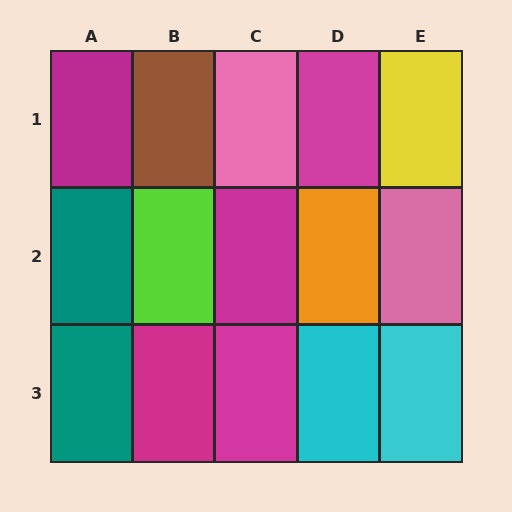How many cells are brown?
1 cell is brown.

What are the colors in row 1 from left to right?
Magenta, brown, pink, magenta, yellow.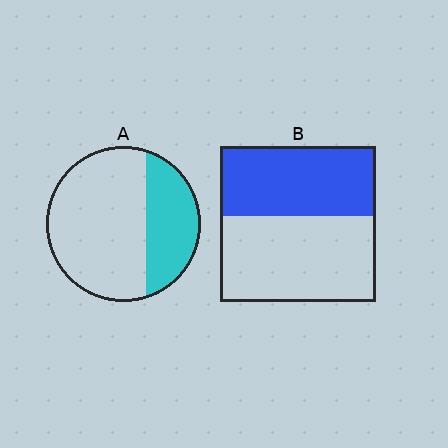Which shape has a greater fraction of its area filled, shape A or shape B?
Shape B.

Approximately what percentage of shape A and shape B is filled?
A is approximately 30% and B is approximately 45%.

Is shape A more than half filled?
No.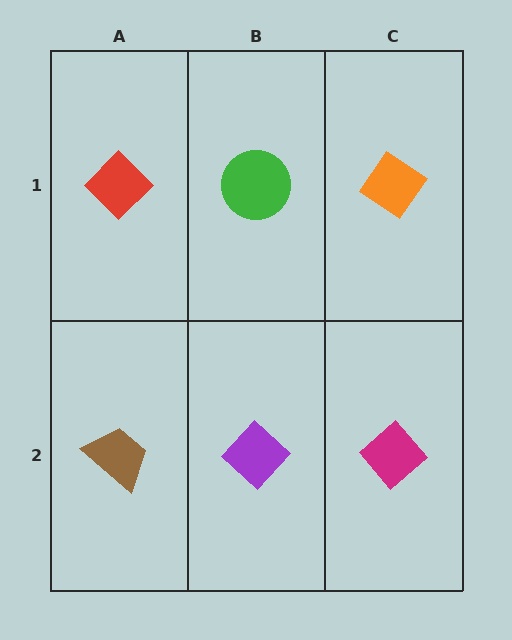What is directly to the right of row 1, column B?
An orange diamond.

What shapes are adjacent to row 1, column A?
A brown trapezoid (row 2, column A), a green circle (row 1, column B).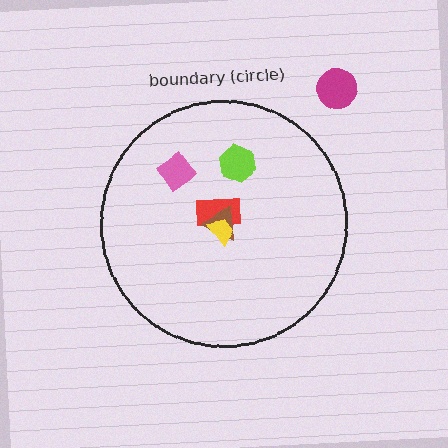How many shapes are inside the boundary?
5 inside, 1 outside.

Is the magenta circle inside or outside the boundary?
Outside.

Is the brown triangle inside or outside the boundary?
Inside.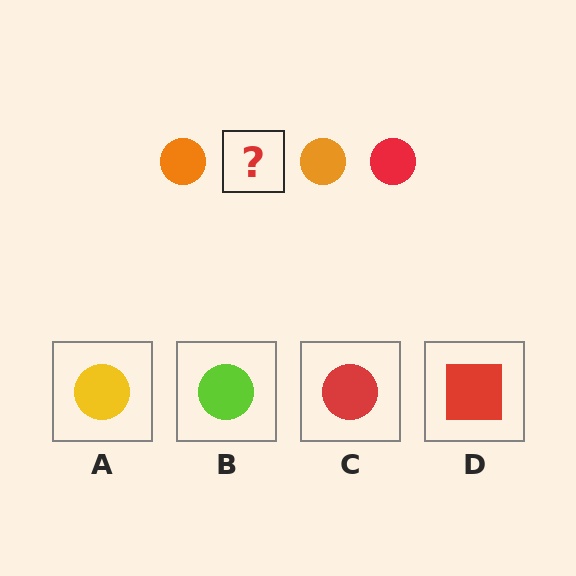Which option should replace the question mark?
Option C.